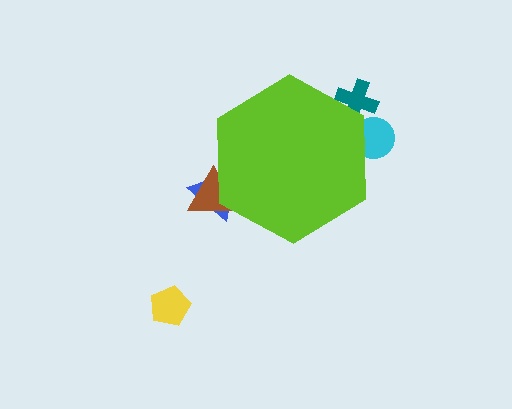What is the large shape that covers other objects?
A lime hexagon.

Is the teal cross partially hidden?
Yes, the teal cross is partially hidden behind the lime hexagon.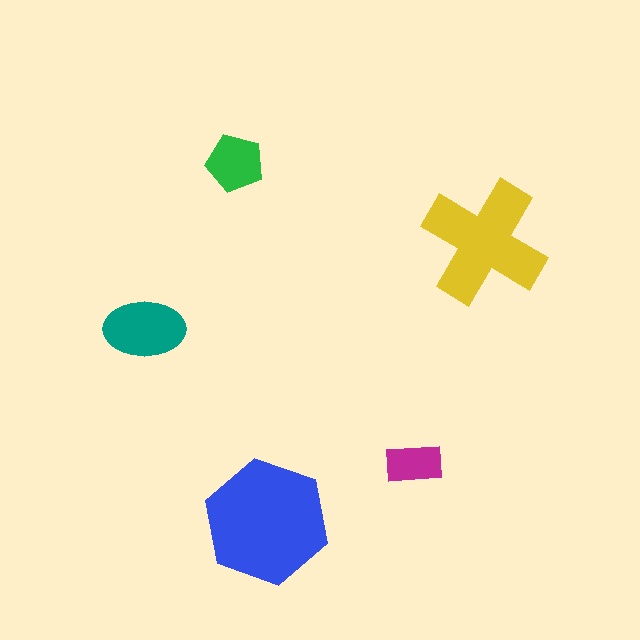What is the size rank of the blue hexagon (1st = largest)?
1st.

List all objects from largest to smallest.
The blue hexagon, the yellow cross, the teal ellipse, the green pentagon, the magenta rectangle.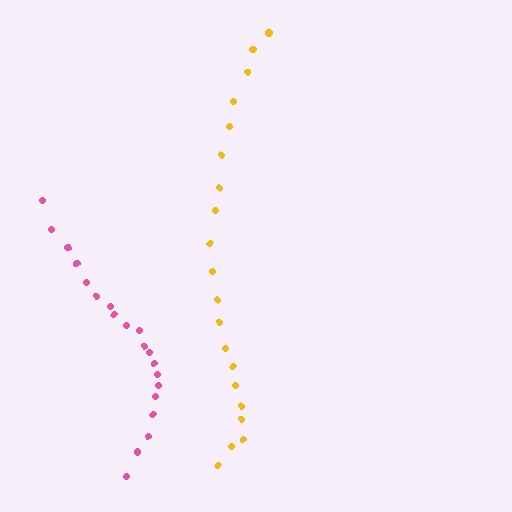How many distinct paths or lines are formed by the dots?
There are 2 distinct paths.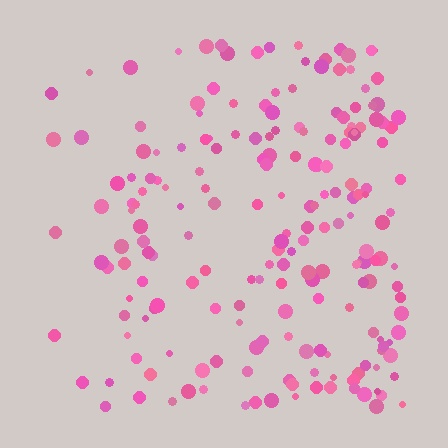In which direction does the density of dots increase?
From left to right, with the right side densest.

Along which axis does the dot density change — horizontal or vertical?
Horizontal.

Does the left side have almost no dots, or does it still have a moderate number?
Still a moderate number, just noticeably fewer than the right.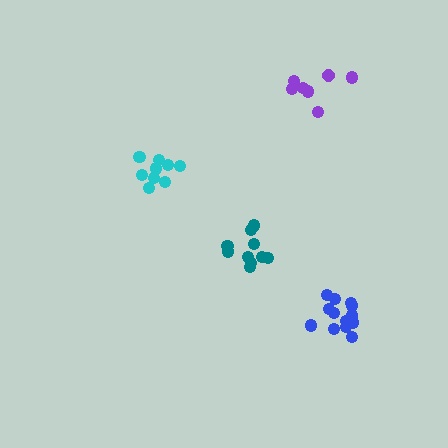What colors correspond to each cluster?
The clusters are colored: purple, teal, blue, cyan.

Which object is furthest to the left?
The cyan cluster is leftmost.